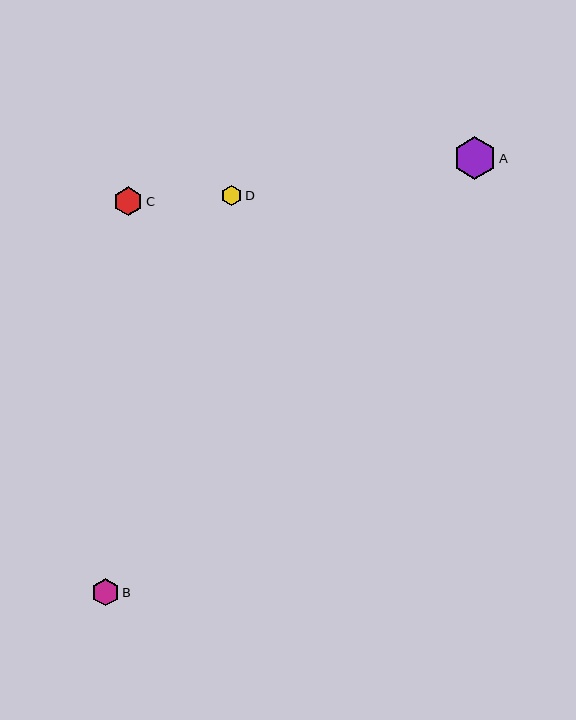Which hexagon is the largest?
Hexagon A is the largest with a size of approximately 43 pixels.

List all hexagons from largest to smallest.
From largest to smallest: A, C, B, D.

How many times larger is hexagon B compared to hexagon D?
Hexagon B is approximately 1.3 times the size of hexagon D.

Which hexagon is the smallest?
Hexagon D is the smallest with a size of approximately 20 pixels.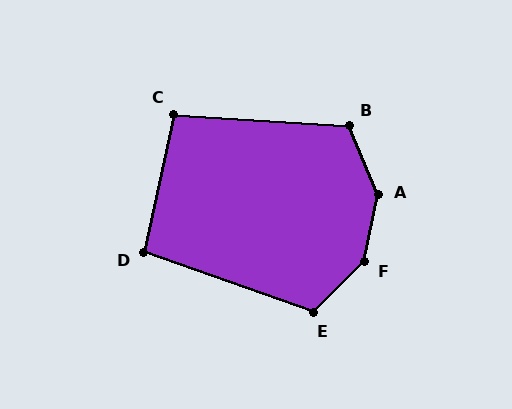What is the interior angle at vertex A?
Approximately 146 degrees (obtuse).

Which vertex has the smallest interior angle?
D, at approximately 97 degrees.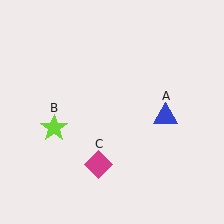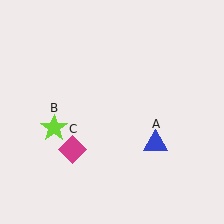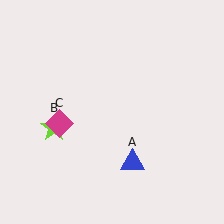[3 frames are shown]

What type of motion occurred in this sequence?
The blue triangle (object A), magenta diamond (object C) rotated clockwise around the center of the scene.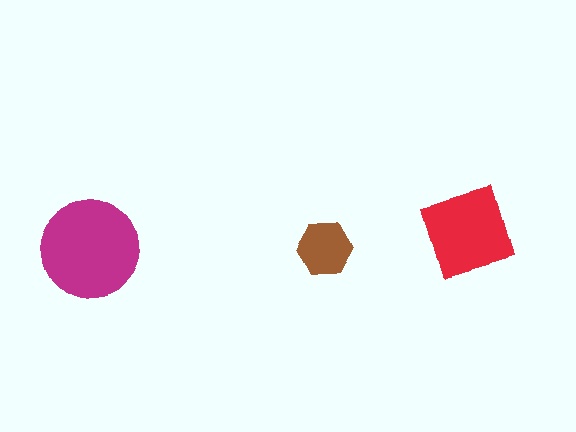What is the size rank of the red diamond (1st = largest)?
2nd.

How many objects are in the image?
There are 3 objects in the image.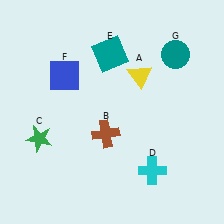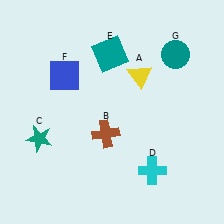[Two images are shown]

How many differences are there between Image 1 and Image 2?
There is 1 difference between the two images.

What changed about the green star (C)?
In Image 1, C is green. In Image 2, it changed to teal.